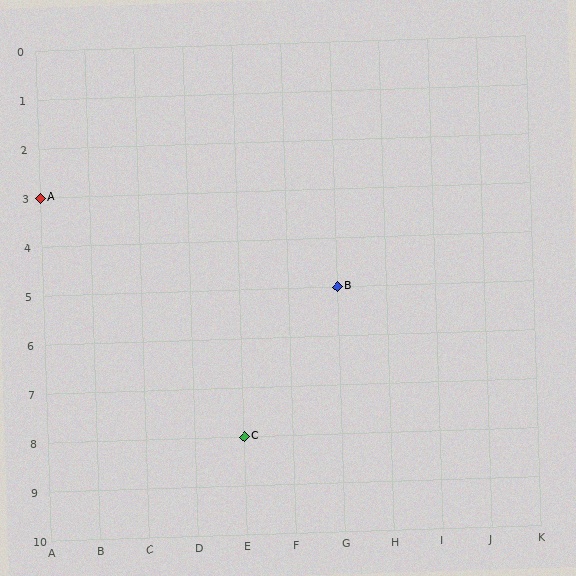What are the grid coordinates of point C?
Point C is at grid coordinates (E, 8).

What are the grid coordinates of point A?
Point A is at grid coordinates (A, 3).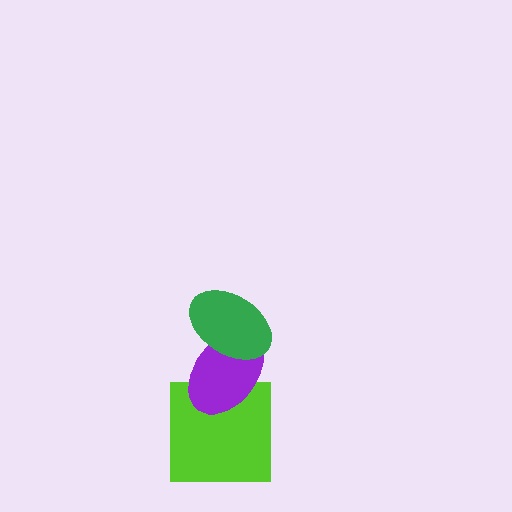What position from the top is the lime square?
The lime square is 3rd from the top.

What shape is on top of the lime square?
The purple ellipse is on top of the lime square.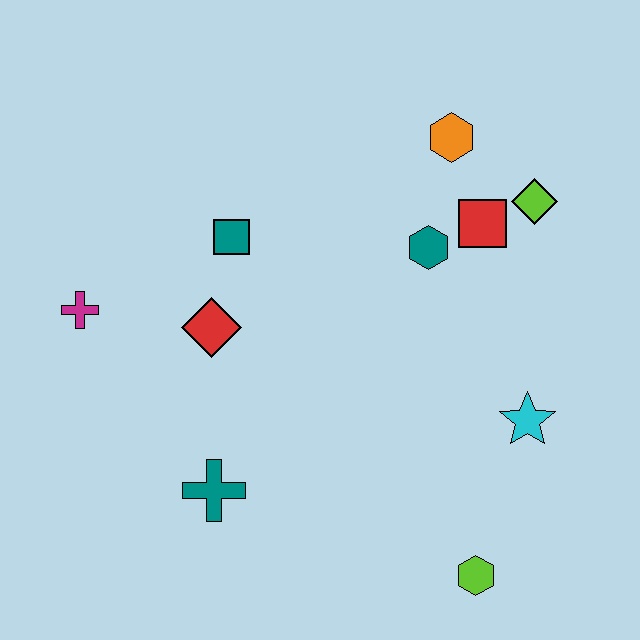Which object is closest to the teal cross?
The red diamond is closest to the teal cross.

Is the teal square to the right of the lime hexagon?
No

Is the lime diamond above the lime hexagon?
Yes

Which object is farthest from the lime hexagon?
The magenta cross is farthest from the lime hexagon.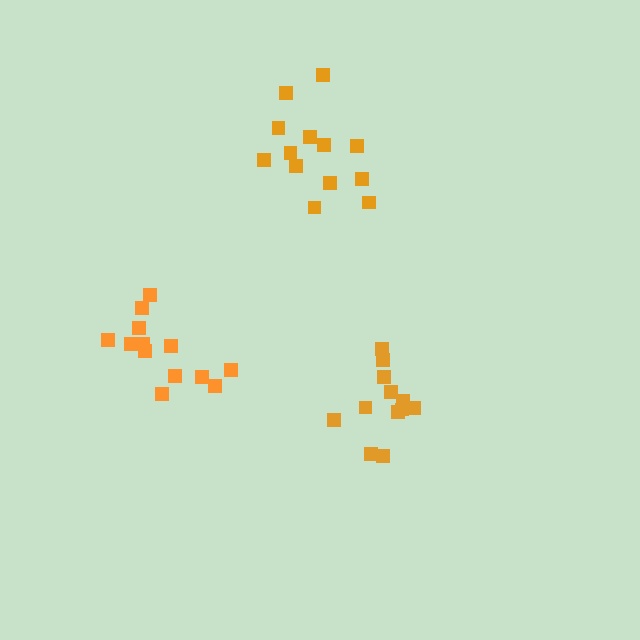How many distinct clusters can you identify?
There are 3 distinct clusters.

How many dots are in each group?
Group 1: 13 dots, Group 2: 13 dots, Group 3: 12 dots (38 total).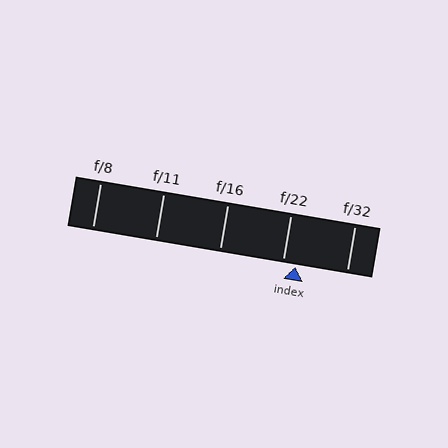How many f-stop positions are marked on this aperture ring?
There are 5 f-stop positions marked.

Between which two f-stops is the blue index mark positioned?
The index mark is between f/22 and f/32.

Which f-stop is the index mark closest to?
The index mark is closest to f/22.